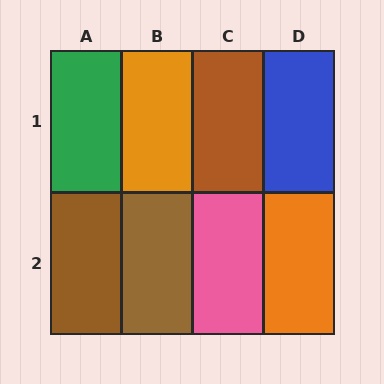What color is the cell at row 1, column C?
Brown.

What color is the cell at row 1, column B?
Orange.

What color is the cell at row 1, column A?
Green.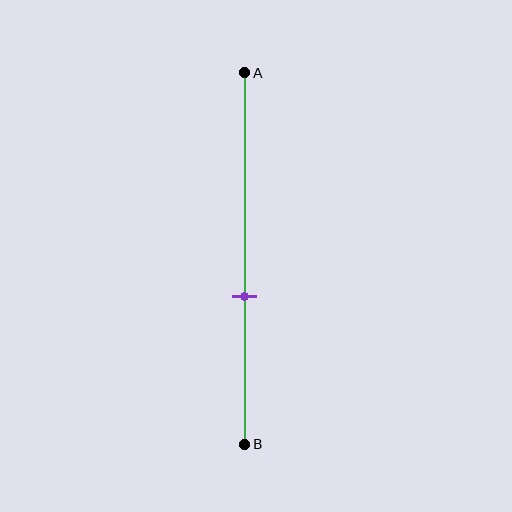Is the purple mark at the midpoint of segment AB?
No, the mark is at about 60% from A, not at the 50% midpoint.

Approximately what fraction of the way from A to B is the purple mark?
The purple mark is approximately 60% of the way from A to B.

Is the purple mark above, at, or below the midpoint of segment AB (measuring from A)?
The purple mark is below the midpoint of segment AB.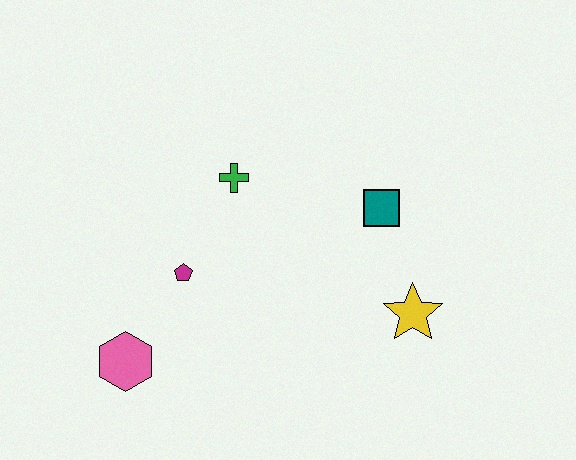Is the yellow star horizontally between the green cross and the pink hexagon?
No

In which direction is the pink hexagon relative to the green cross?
The pink hexagon is below the green cross.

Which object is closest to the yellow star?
The teal square is closest to the yellow star.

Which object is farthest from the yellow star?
The pink hexagon is farthest from the yellow star.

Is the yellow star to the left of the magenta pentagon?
No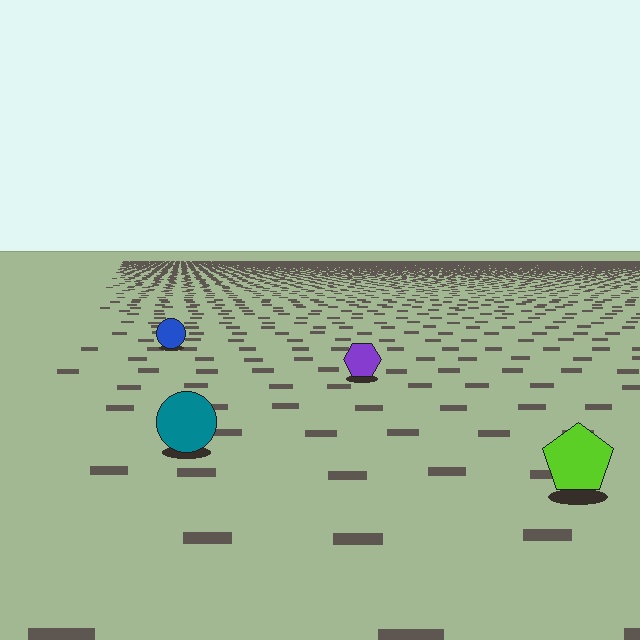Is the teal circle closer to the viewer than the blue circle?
Yes. The teal circle is closer — you can tell from the texture gradient: the ground texture is coarser near it.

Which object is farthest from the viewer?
The blue circle is farthest from the viewer. It appears smaller and the ground texture around it is denser.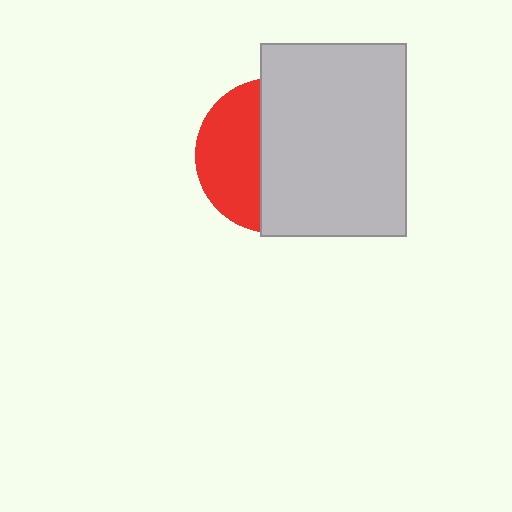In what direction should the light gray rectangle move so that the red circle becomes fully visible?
The light gray rectangle should move right. That is the shortest direction to clear the overlap and leave the red circle fully visible.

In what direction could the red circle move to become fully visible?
The red circle could move left. That would shift it out from behind the light gray rectangle entirely.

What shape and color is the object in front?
The object in front is a light gray rectangle.